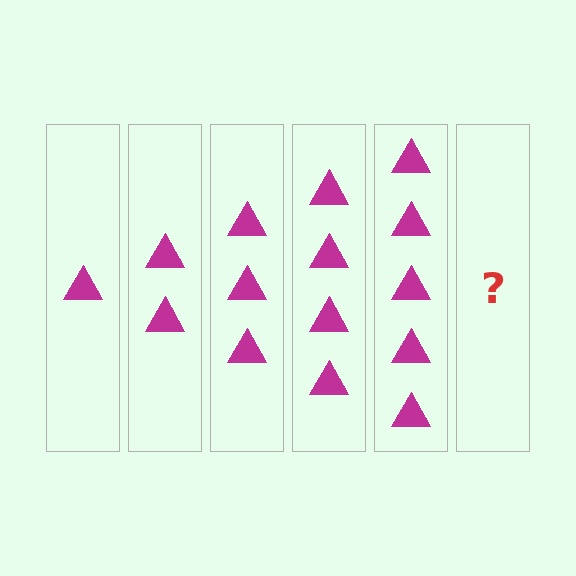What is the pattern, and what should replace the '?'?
The pattern is that each step adds one more triangle. The '?' should be 6 triangles.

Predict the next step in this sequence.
The next step is 6 triangles.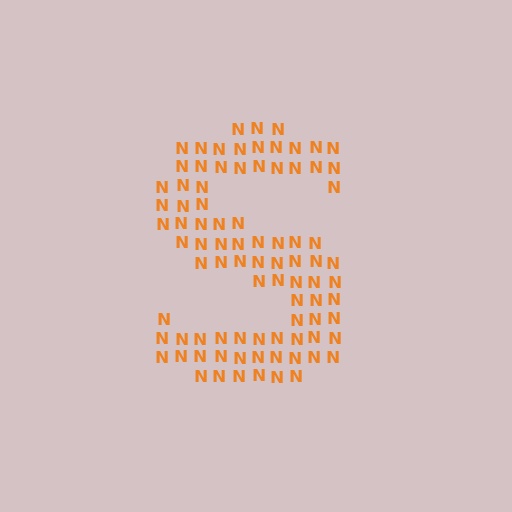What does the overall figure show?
The overall figure shows the letter S.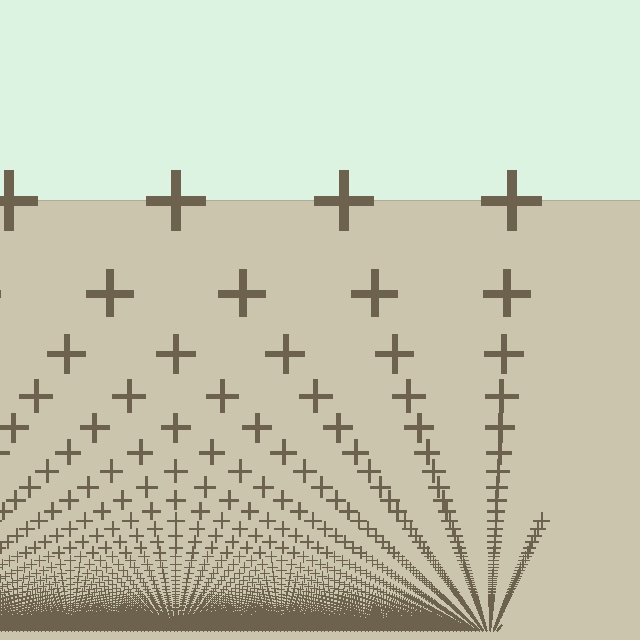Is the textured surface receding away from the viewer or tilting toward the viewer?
The surface appears to tilt toward the viewer. Texture elements get larger and sparser toward the top.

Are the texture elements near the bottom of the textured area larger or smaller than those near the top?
Smaller. The gradient is inverted — elements near the bottom are smaller and denser.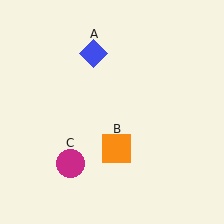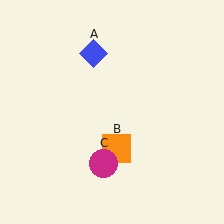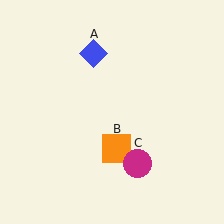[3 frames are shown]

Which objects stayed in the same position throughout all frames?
Blue diamond (object A) and orange square (object B) remained stationary.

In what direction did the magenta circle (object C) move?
The magenta circle (object C) moved right.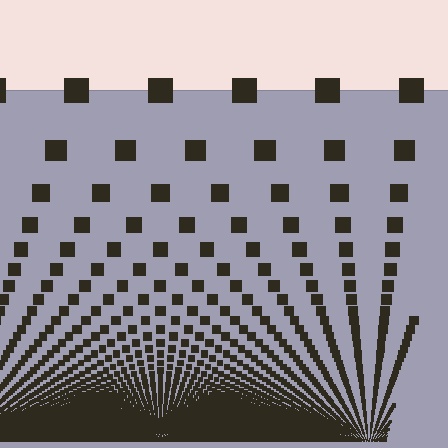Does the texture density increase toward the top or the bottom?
Density increases toward the bottom.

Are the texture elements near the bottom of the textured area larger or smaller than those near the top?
Smaller. The gradient is inverted — elements near the bottom are smaller and denser.